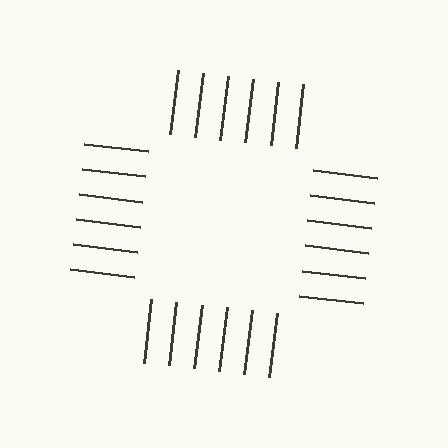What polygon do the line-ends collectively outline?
An illusory square — the line segments terminate on its edges but no continuous stroke is drawn.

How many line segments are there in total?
24 — 6 along each of the 4 edges.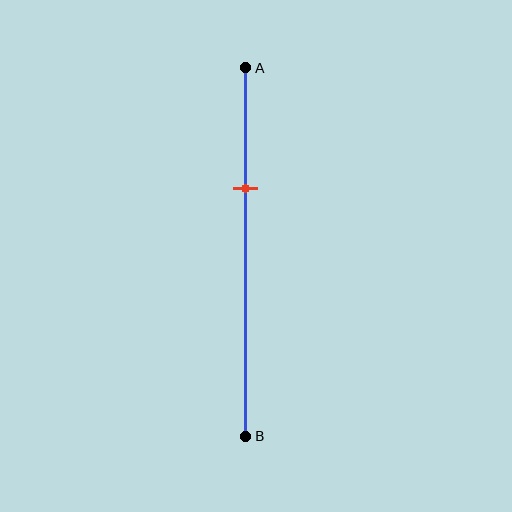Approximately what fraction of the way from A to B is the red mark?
The red mark is approximately 35% of the way from A to B.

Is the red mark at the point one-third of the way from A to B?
Yes, the mark is approximately at the one-third point.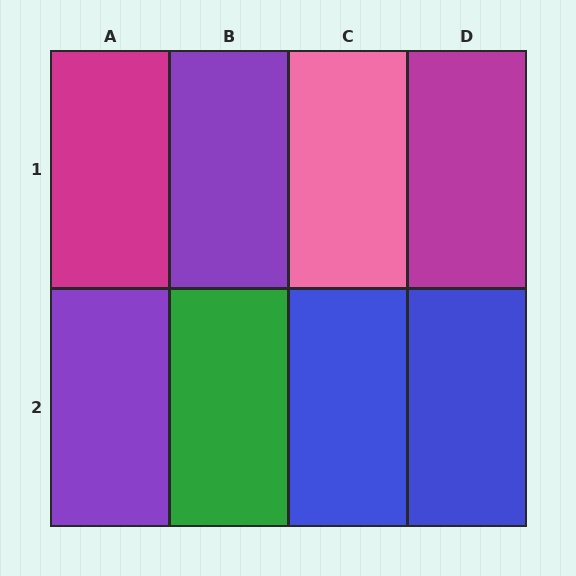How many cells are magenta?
2 cells are magenta.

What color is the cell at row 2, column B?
Green.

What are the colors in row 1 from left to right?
Magenta, purple, pink, magenta.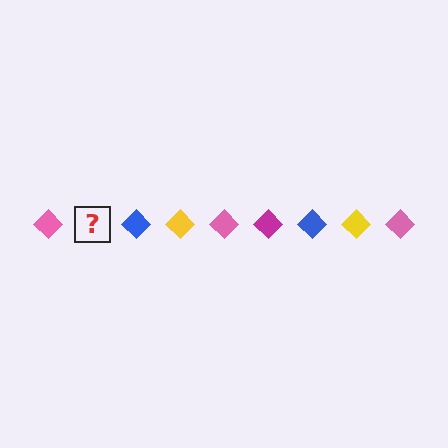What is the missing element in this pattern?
The missing element is a magenta diamond.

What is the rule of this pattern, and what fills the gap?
The rule is that the pattern cycles through pink, magenta, blue, yellow diamonds. The gap should be filled with a magenta diamond.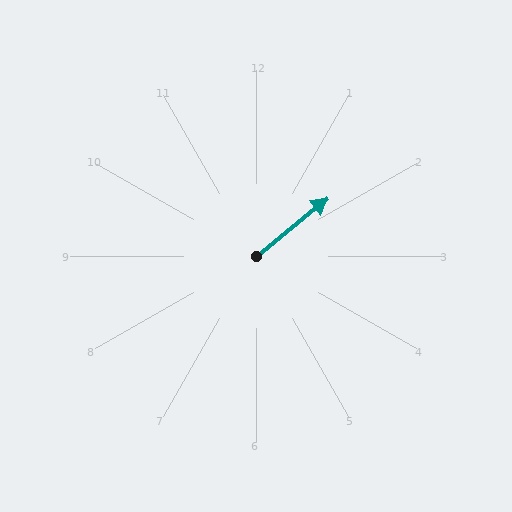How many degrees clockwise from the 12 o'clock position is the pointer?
Approximately 51 degrees.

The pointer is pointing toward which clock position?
Roughly 2 o'clock.